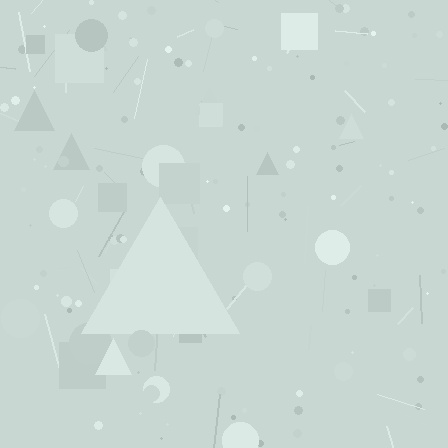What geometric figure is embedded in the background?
A triangle is embedded in the background.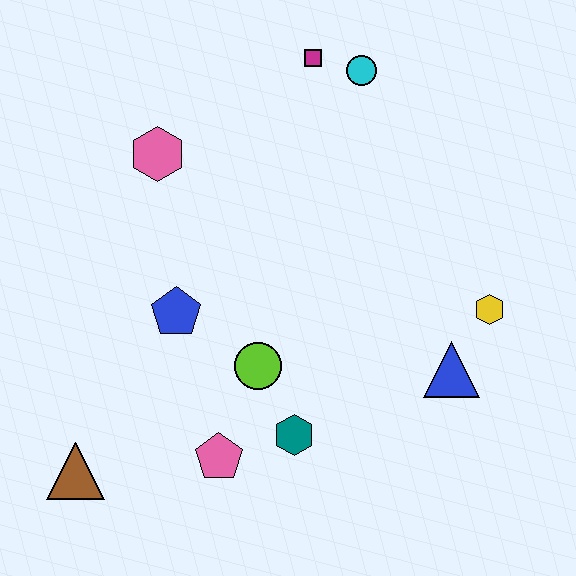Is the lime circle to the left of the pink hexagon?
No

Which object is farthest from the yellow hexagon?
The brown triangle is farthest from the yellow hexagon.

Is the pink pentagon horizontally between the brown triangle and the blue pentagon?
No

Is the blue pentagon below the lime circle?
No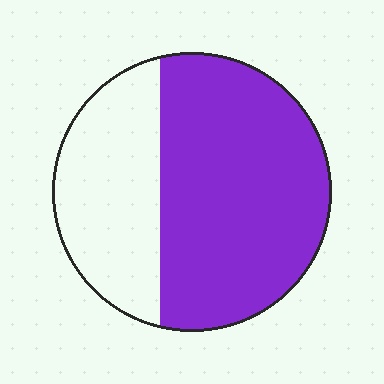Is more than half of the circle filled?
Yes.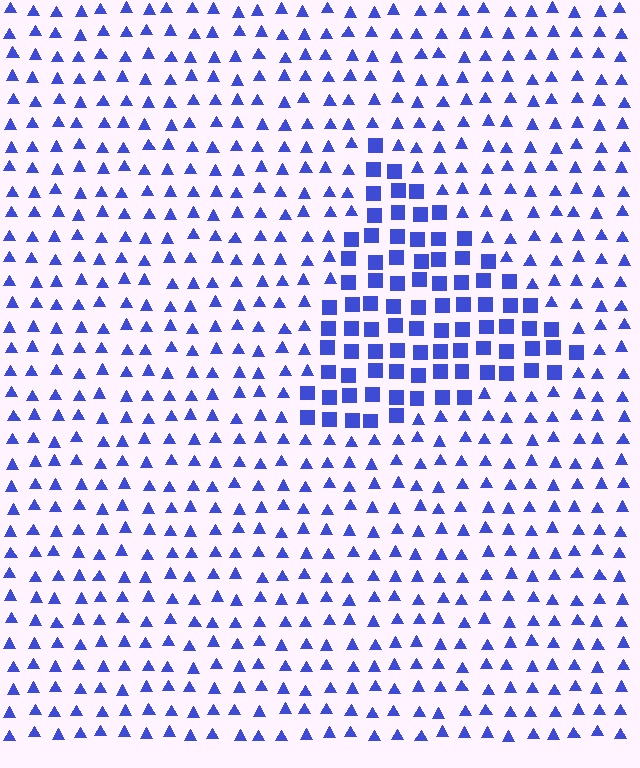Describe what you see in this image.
The image is filled with small blue elements arranged in a uniform grid. A triangle-shaped region contains squares, while the surrounding area contains triangles. The boundary is defined purely by the change in element shape.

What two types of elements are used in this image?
The image uses squares inside the triangle region and triangles outside it.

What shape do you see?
I see a triangle.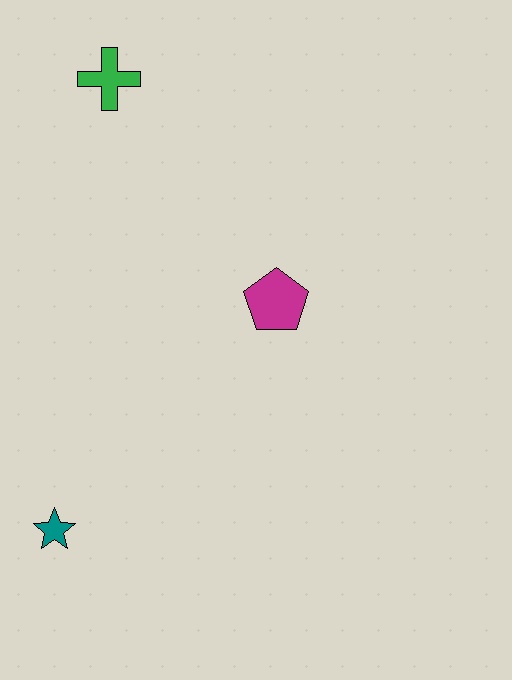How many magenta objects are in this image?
There is 1 magenta object.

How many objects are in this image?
There are 3 objects.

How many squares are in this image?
There are no squares.